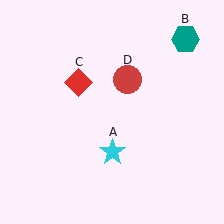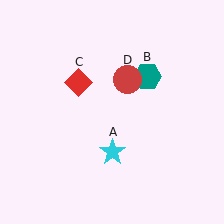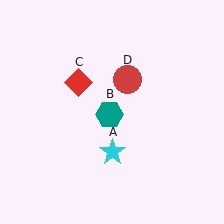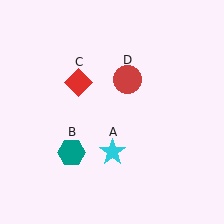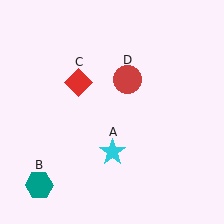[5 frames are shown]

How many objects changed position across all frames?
1 object changed position: teal hexagon (object B).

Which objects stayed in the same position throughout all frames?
Cyan star (object A) and red diamond (object C) and red circle (object D) remained stationary.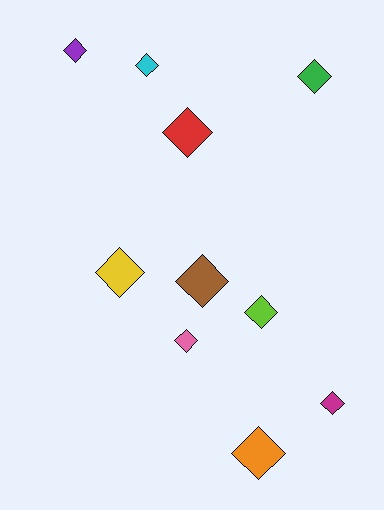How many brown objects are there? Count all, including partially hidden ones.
There is 1 brown object.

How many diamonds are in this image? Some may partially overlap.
There are 10 diamonds.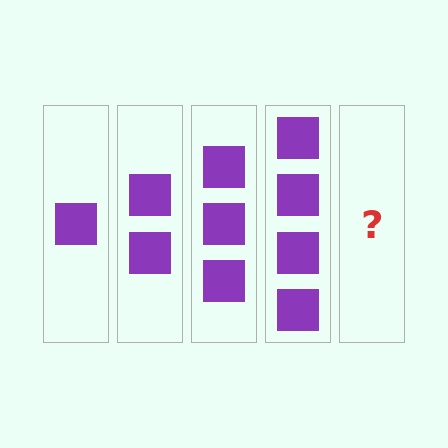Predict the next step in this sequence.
The next step is 5 squares.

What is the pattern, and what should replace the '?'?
The pattern is that each step adds one more square. The '?' should be 5 squares.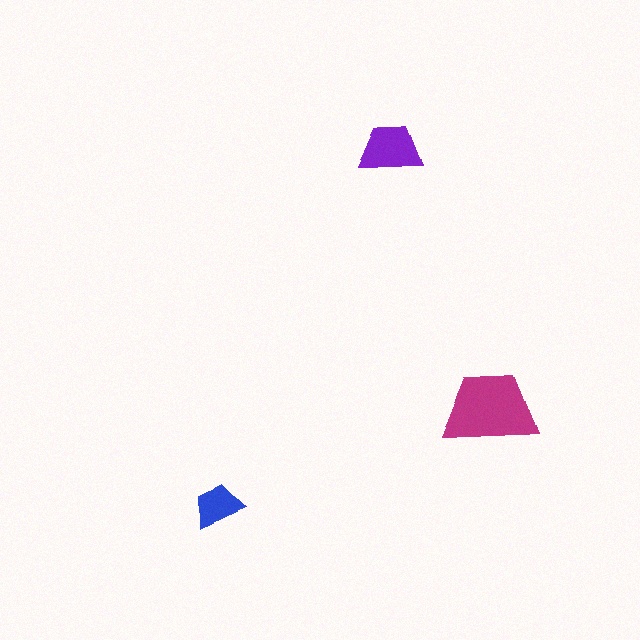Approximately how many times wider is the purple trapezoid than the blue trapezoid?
About 1.5 times wider.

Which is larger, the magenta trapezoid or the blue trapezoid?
The magenta one.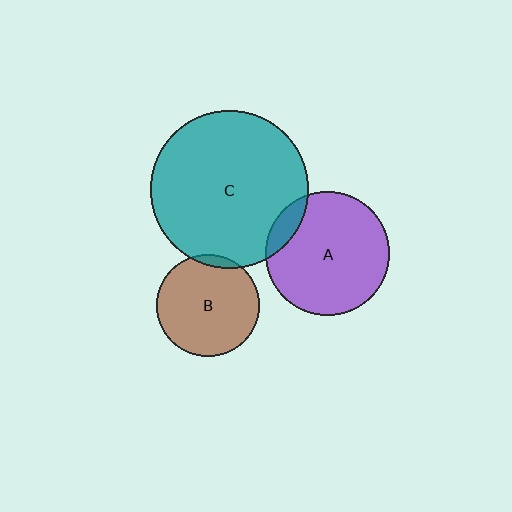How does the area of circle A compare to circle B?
Approximately 1.5 times.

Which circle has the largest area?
Circle C (teal).